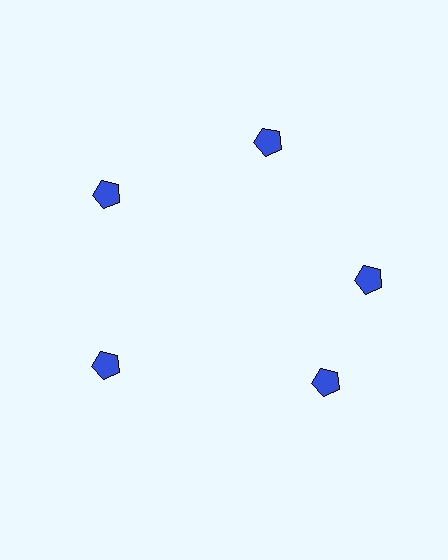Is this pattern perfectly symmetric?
No. The 5 blue pentagons are arranged in a ring, but one element near the 5 o'clock position is rotated out of alignment along the ring, breaking the 5-fold rotational symmetry.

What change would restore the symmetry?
The symmetry would be restored by rotating it back into even spacing with its neighbors so that all 5 pentagons sit at equal angles and equal distance from the center.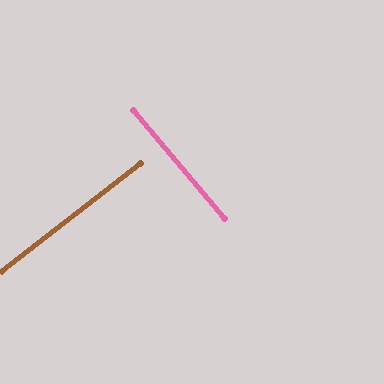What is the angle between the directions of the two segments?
Approximately 88 degrees.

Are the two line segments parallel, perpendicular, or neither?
Perpendicular — they meet at approximately 88°.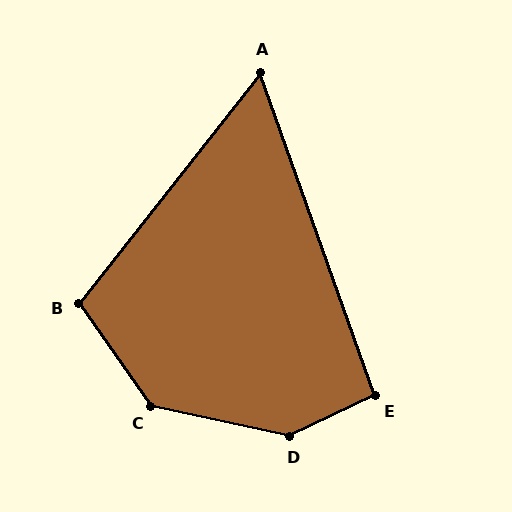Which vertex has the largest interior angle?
D, at approximately 142 degrees.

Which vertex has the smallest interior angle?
A, at approximately 58 degrees.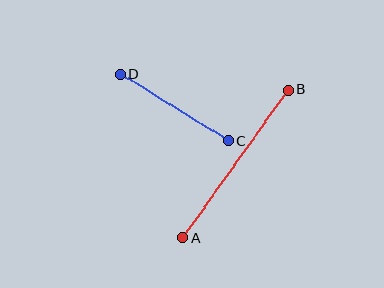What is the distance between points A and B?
The distance is approximately 181 pixels.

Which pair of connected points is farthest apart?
Points A and B are farthest apart.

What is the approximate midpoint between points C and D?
The midpoint is at approximately (174, 107) pixels.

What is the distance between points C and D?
The distance is approximately 126 pixels.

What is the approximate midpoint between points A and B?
The midpoint is at approximately (236, 164) pixels.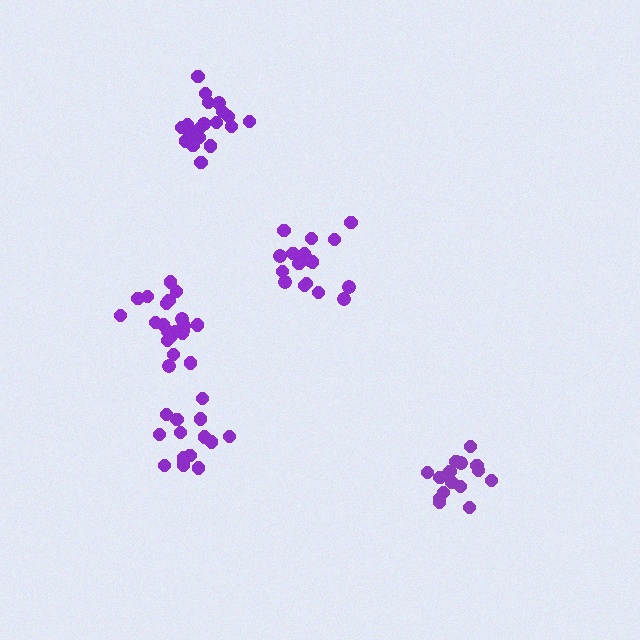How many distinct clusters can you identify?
There are 5 distinct clusters.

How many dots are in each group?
Group 1: 21 dots, Group 2: 15 dots, Group 3: 17 dots, Group 4: 15 dots, Group 5: 21 dots (89 total).